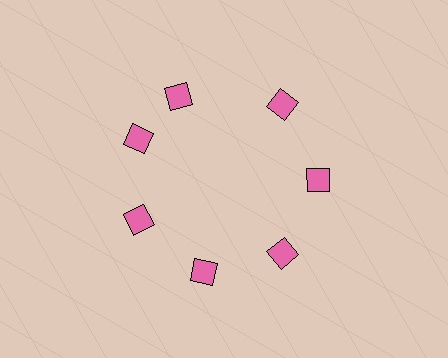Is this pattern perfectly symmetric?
No. The 7 pink diamonds are arranged in a ring, but one element near the 12 o'clock position is rotated out of alignment along the ring, breaking the 7-fold rotational symmetry.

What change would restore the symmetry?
The symmetry would be restored by rotating it back into even spacing with its neighbors so that all 7 diamonds sit at equal angles and equal distance from the center.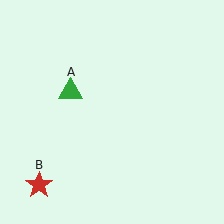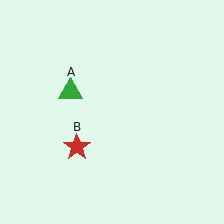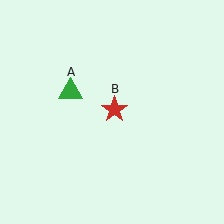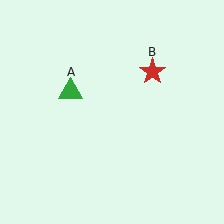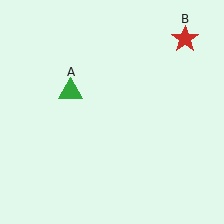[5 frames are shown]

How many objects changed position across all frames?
1 object changed position: red star (object B).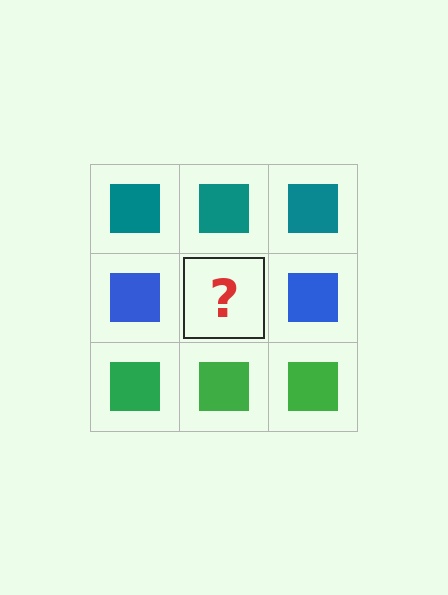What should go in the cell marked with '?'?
The missing cell should contain a blue square.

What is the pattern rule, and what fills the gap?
The rule is that each row has a consistent color. The gap should be filled with a blue square.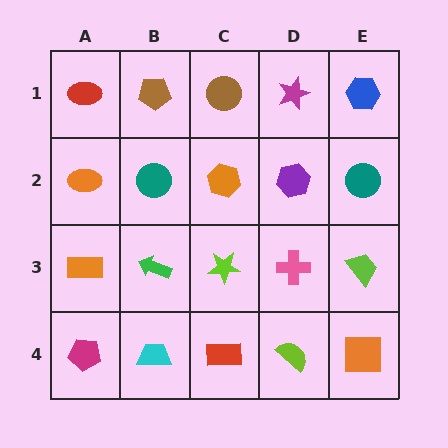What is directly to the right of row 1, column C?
A magenta star.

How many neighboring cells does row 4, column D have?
3.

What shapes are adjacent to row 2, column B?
A brown pentagon (row 1, column B), a green arrow (row 3, column B), an orange ellipse (row 2, column A), an orange hexagon (row 2, column C).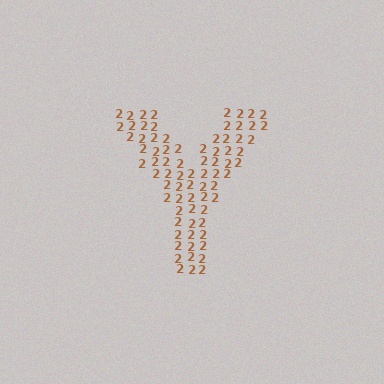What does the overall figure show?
The overall figure shows the letter Y.